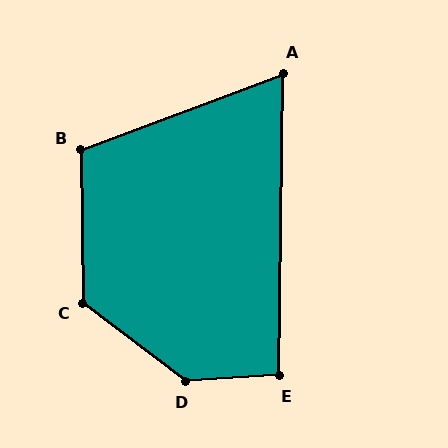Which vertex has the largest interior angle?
D, at approximately 140 degrees.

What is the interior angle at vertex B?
Approximately 110 degrees (obtuse).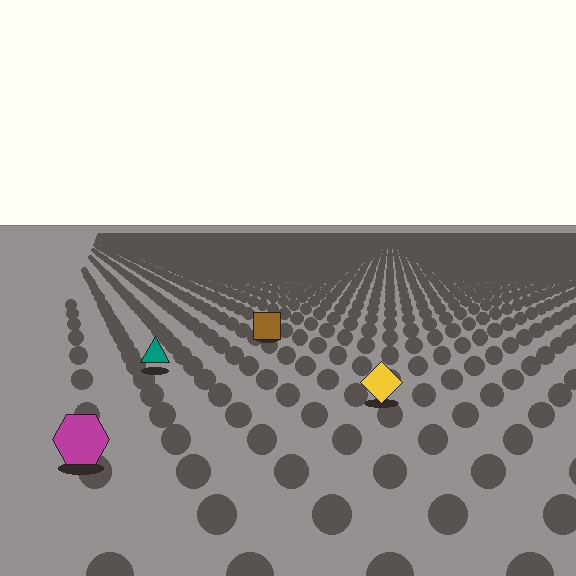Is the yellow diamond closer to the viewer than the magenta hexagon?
No. The magenta hexagon is closer — you can tell from the texture gradient: the ground texture is coarser near it.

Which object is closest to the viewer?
The magenta hexagon is closest. The texture marks near it are larger and more spread out.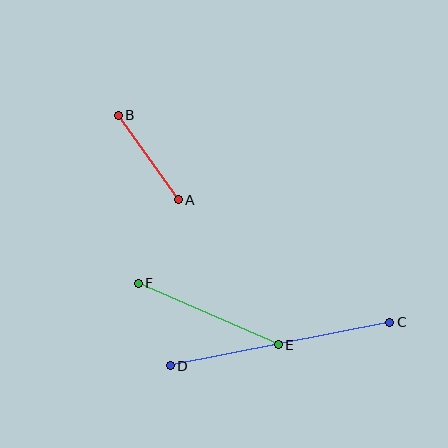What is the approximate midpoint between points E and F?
The midpoint is at approximately (208, 314) pixels.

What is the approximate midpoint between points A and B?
The midpoint is at approximately (148, 158) pixels.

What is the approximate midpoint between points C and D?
The midpoint is at approximately (280, 344) pixels.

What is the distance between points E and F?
The distance is approximately 153 pixels.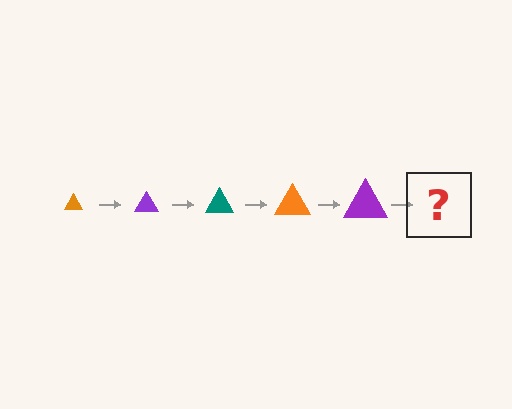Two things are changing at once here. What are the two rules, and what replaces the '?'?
The two rules are that the triangle grows larger each step and the color cycles through orange, purple, and teal. The '?' should be a teal triangle, larger than the previous one.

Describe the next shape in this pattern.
It should be a teal triangle, larger than the previous one.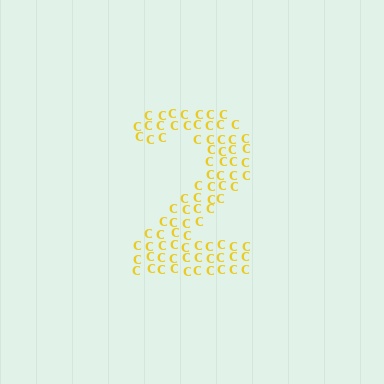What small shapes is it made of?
It is made of small letter C's.